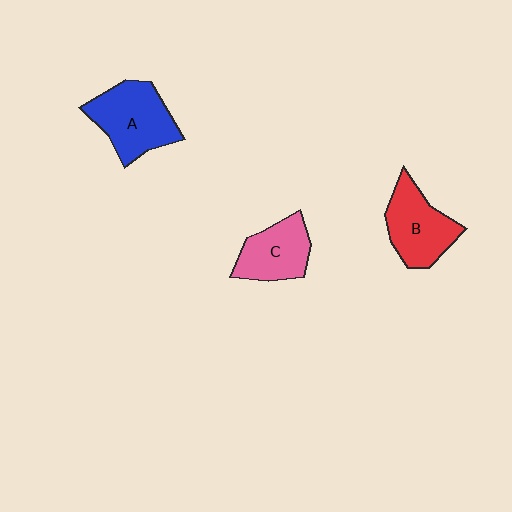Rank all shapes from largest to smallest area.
From largest to smallest: A (blue), B (red), C (pink).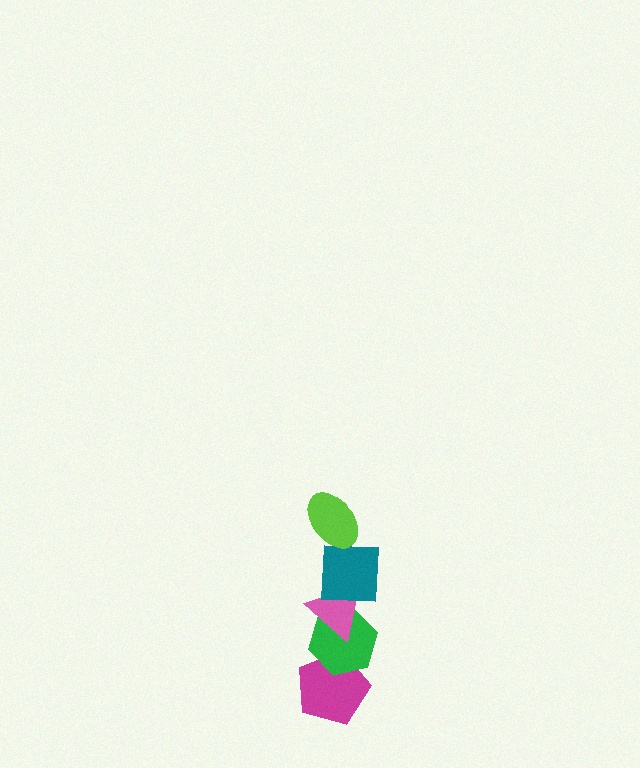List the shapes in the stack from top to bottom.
From top to bottom: the lime ellipse, the teal square, the pink triangle, the green hexagon, the magenta pentagon.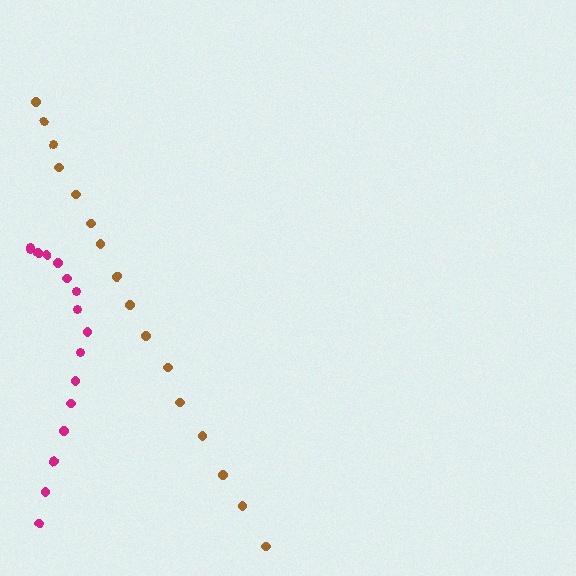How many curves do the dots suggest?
There are 2 distinct paths.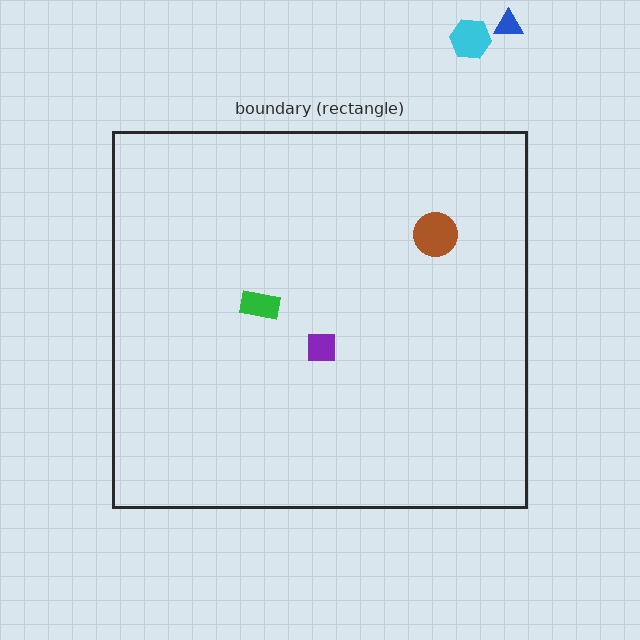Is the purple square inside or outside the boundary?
Inside.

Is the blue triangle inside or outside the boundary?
Outside.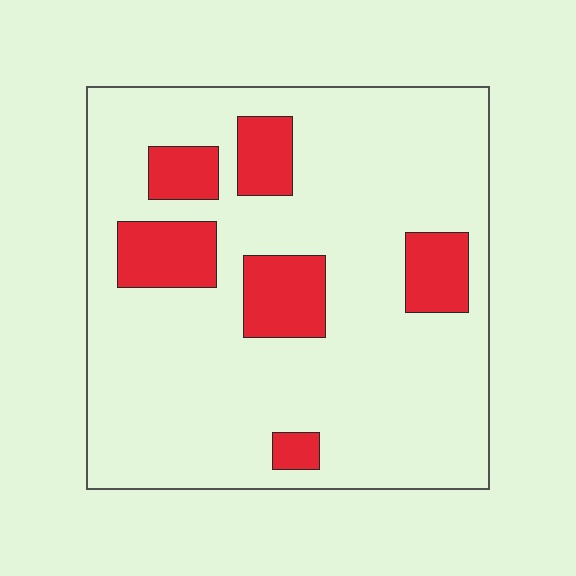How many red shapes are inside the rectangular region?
6.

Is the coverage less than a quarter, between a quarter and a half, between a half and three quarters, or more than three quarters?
Less than a quarter.